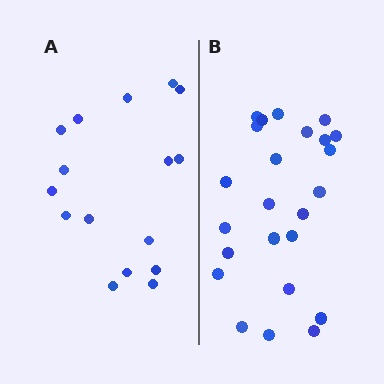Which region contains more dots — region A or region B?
Region B (the right region) has more dots.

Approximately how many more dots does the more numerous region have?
Region B has roughly 8 or so more dots than region A.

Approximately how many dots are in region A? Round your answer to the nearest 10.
About 20 dots. (The exact count is 16, which rounds to 20.)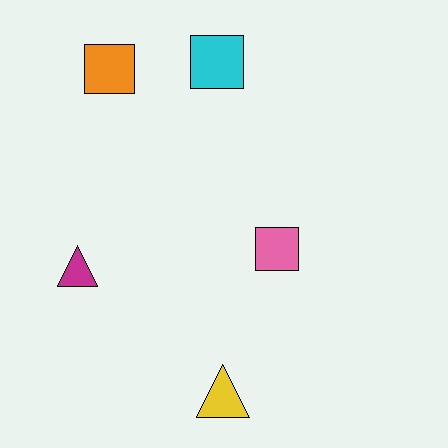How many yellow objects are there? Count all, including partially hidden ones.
There is 1 yellow object.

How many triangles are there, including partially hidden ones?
There are 2 triangles.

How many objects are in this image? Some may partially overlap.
There are 5 objects.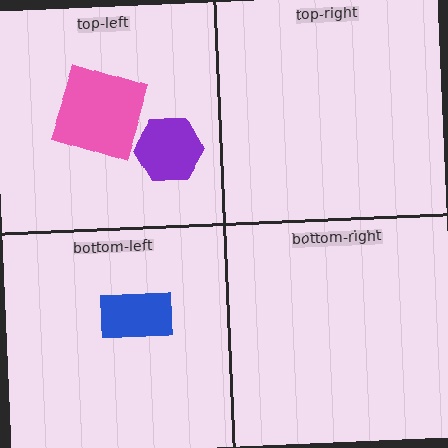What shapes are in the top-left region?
The purple hexagon, the pink square.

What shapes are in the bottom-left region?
The blue rectangle.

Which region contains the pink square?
The top-left region.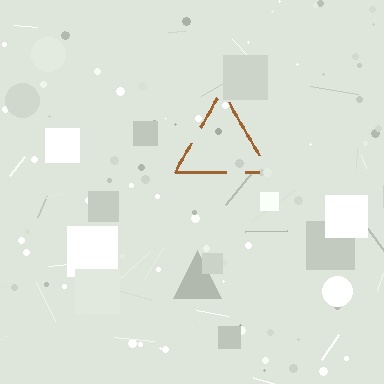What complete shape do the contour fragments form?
The contour fragments form a triangle.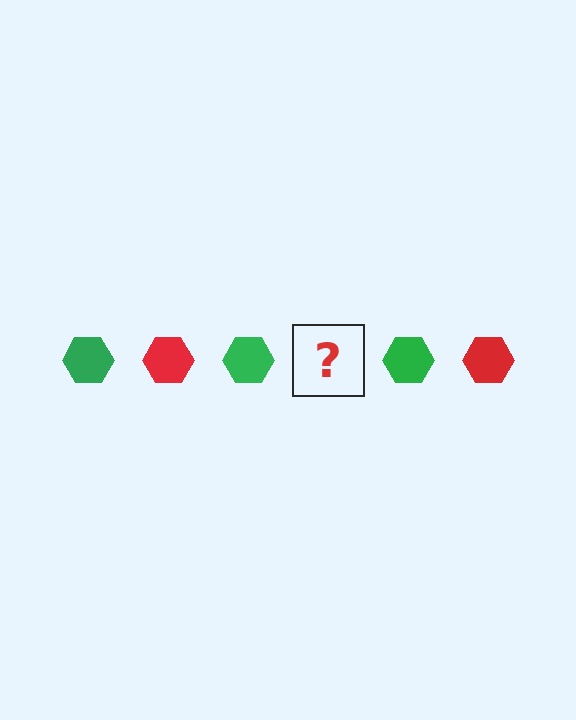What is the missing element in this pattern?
The missing element is a red hexagon.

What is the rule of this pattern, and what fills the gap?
The rule is that the pattern cycles through green, red hexagons. The gap should be filled with a red hexagon.